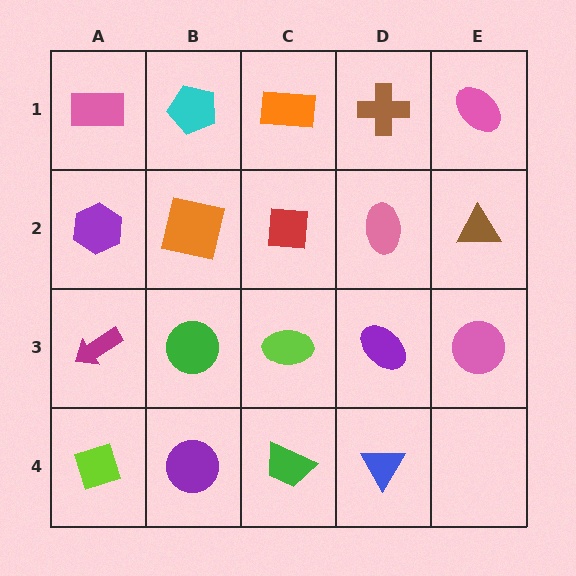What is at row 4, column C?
A green trapezoid.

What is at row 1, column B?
A cyan pentagon.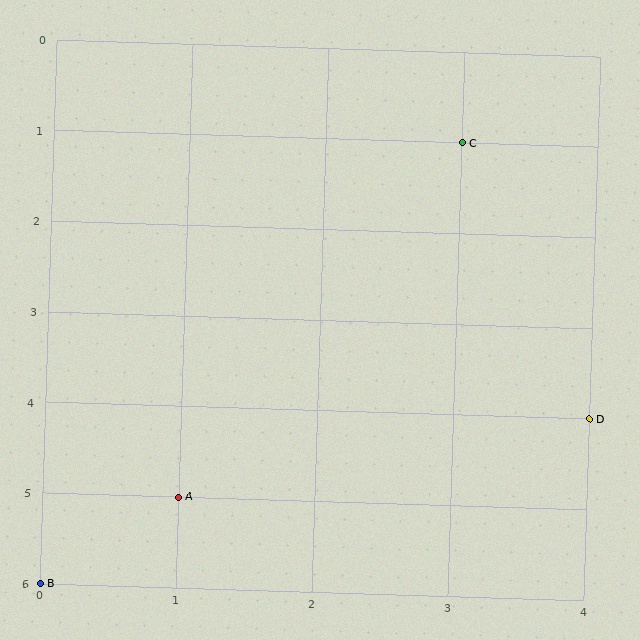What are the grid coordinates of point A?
Point A is at grid coordinates (1, 5).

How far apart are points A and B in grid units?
Points A and B are 1 column and 1 row apart (about 1.4 grid units diagonally).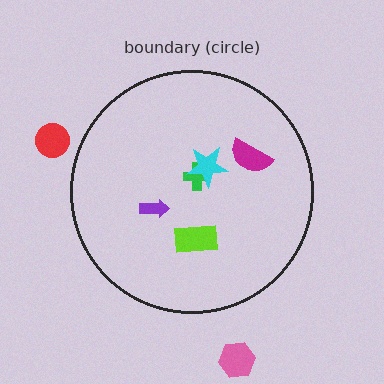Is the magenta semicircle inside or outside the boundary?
Inside.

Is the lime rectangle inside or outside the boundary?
Inside.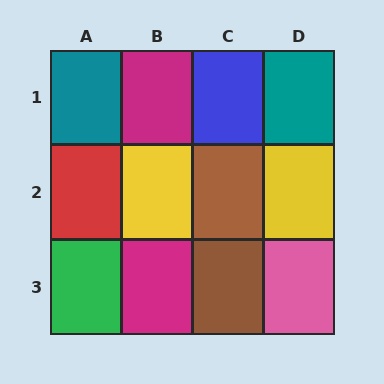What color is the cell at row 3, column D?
Pink.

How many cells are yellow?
2 cells are yellow.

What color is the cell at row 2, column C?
Brown.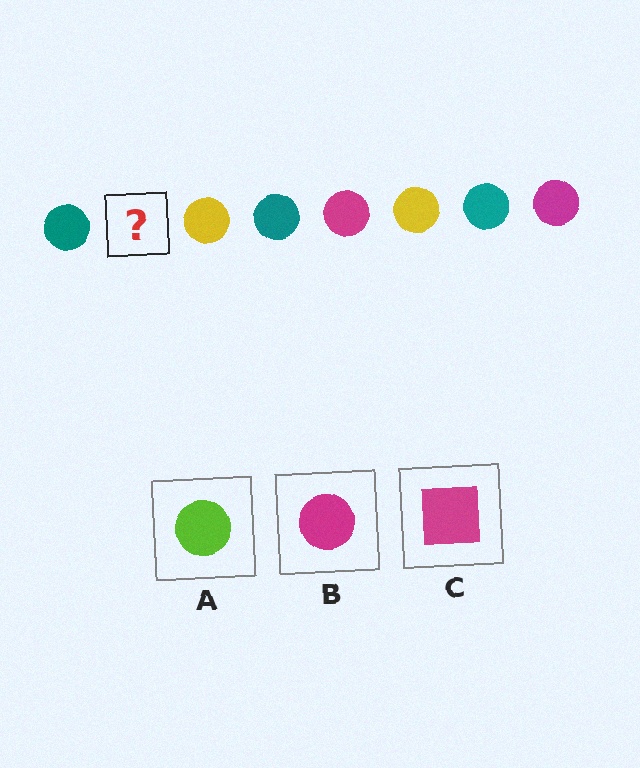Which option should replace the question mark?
Option B.